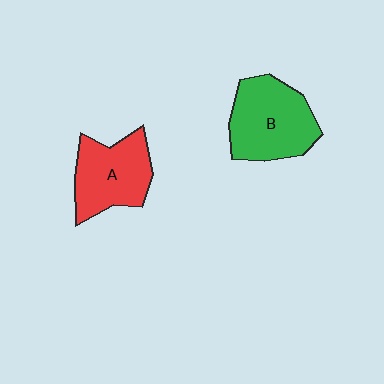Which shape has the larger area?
Shape B (green).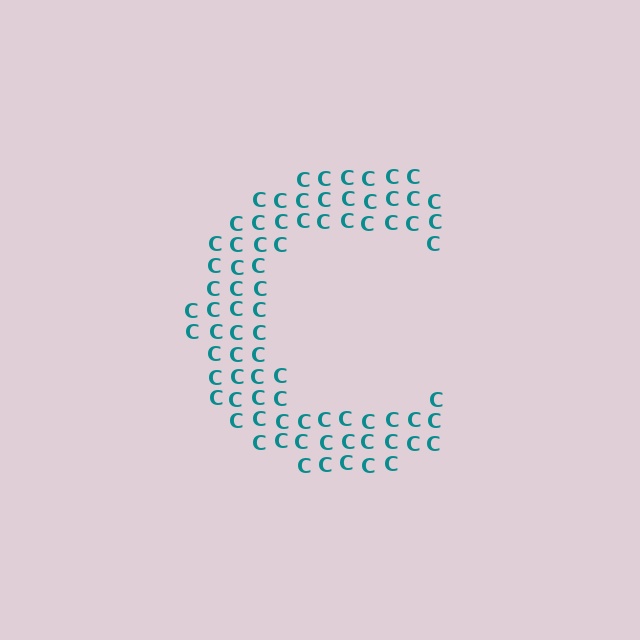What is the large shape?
The large shape is the letter C.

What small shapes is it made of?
It is made of small letter C's.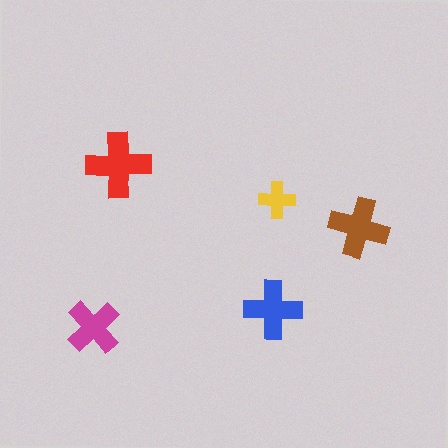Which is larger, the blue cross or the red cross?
The red one.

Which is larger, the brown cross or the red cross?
The red one.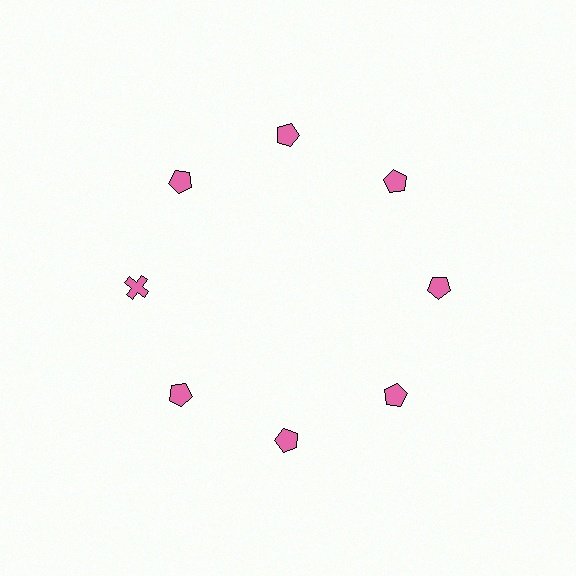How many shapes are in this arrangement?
There are 8 shapes arranged in a ring pattern.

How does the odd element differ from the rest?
It has a different shape: cross instead of pentagon.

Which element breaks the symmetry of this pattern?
The pink cross at roughly the 9 o'clock position breaks the symmetry. All other shapes are pink pentagons.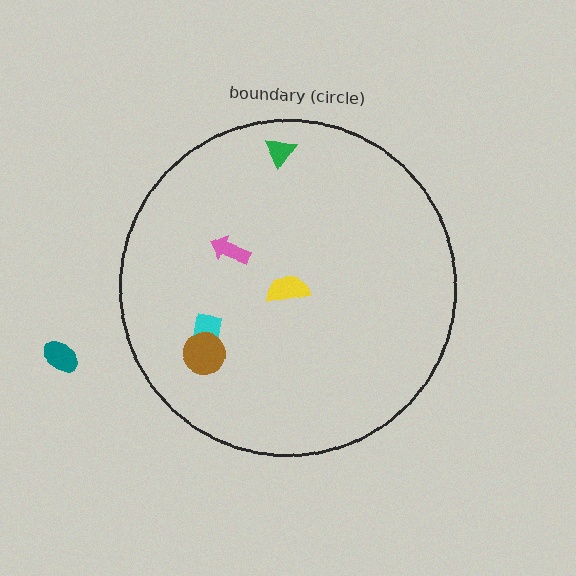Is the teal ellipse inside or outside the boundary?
Outside.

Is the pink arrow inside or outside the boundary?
Inside.